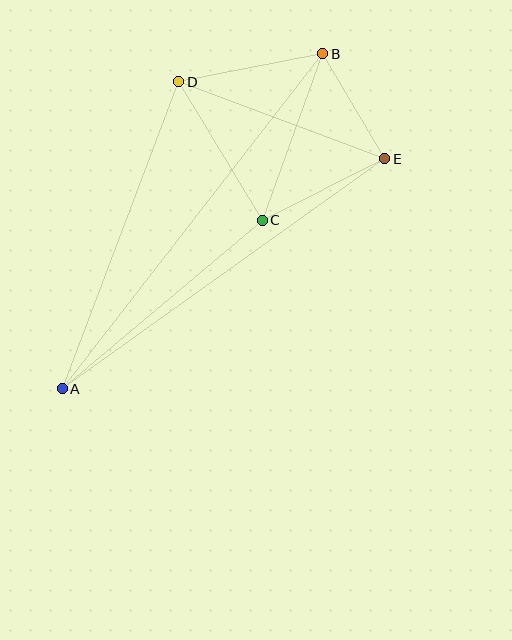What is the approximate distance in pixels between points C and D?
The distance between C and D is approximately 162 pixels.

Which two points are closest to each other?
Points B and E are closest to each other.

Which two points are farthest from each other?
Points A and B are farthest from each other.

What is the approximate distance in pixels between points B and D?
The distance between B and D is approximately 147 pixels.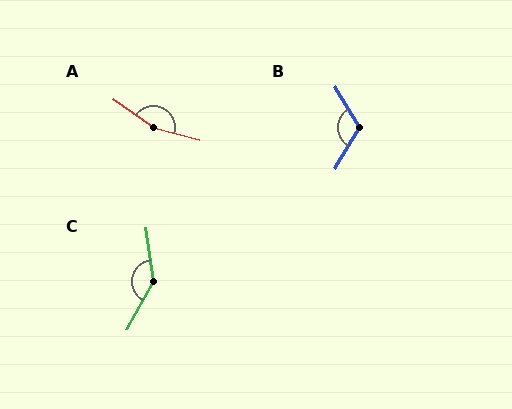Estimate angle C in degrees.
Approximately 144 degrees.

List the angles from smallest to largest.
B (118°), C (144°), A (159°).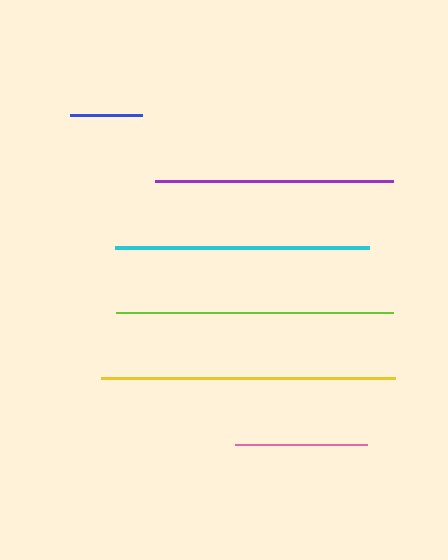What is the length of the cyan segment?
The cyan segment is approximately 255 pixels long.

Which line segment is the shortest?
The blue line is the shortest at approximately 72 pixels.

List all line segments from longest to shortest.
From longest to shortest: yellow, lime, cyan, purple, pink, blue.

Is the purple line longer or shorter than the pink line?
The purple line is longer than the pink line.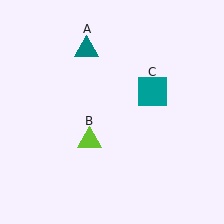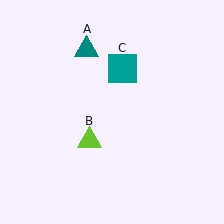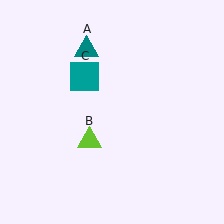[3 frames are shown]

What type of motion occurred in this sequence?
The teal square (object C) rotated counterclockwise around the center of the scene.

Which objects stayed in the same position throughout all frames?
Teal triangle (object A) and lime triangle (object B) remained stationary.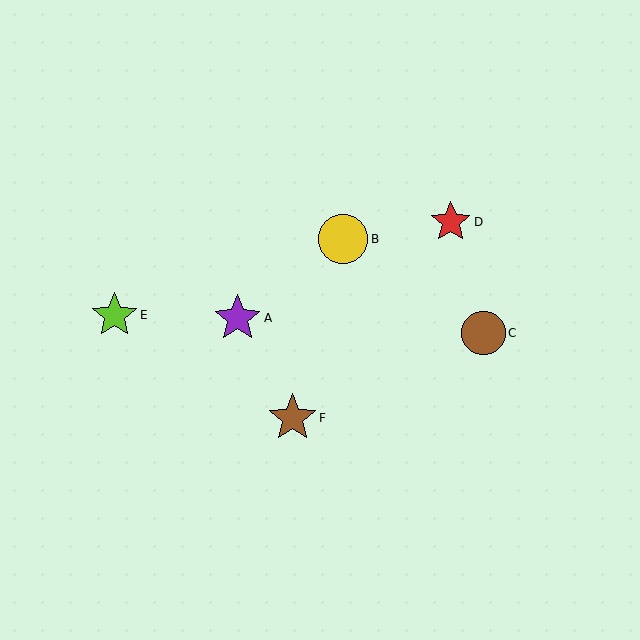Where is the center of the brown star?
The center of the brown star is at (293, 418).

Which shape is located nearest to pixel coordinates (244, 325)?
The purple star (labeled A) at (238, 318) is nearest to that location.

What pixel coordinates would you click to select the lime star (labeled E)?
Click at (115, 315) to select the lime star E.